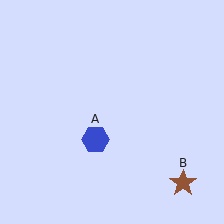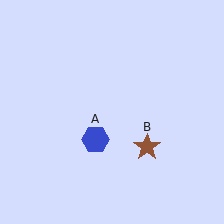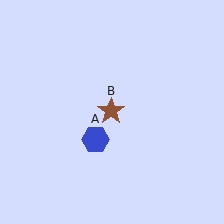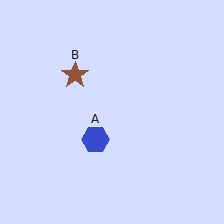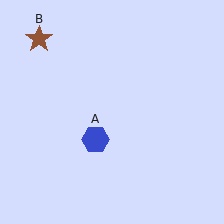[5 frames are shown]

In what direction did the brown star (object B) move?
The brown star (object B) moved up and to the left.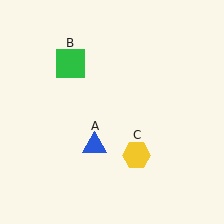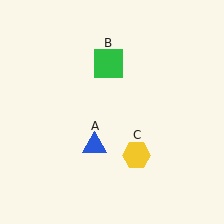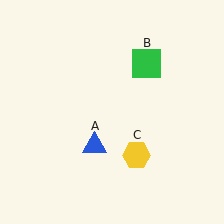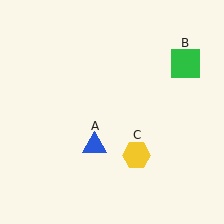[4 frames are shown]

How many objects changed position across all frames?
1 object changed position: green square (object B).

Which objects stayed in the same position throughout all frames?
Blue triangle (object A) and yellow hexagon (object C) remained stationary.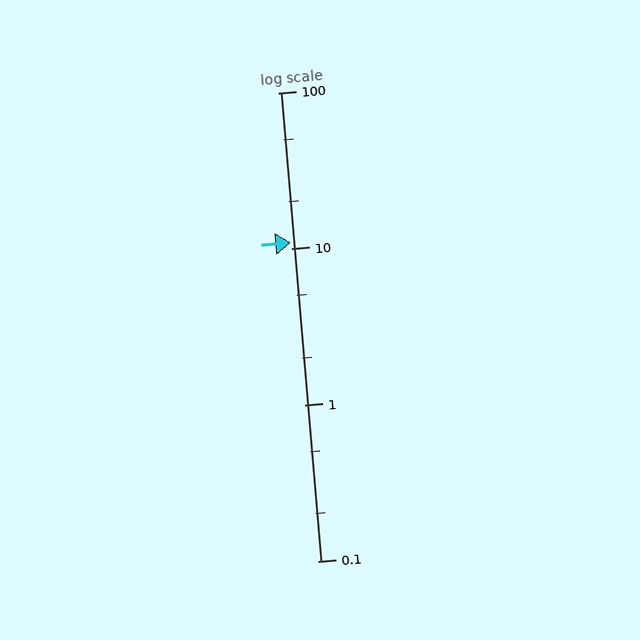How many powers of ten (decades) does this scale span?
The scale spans 3 decades, from 0.1 to 100.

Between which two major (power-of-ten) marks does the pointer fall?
The pointer is between 10 and 100.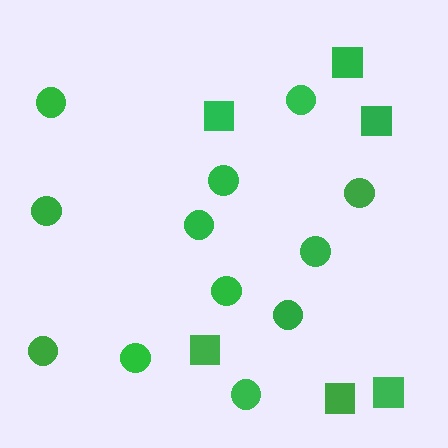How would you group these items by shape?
There are 2 groups: one group of squares (6) and one group of circles (12).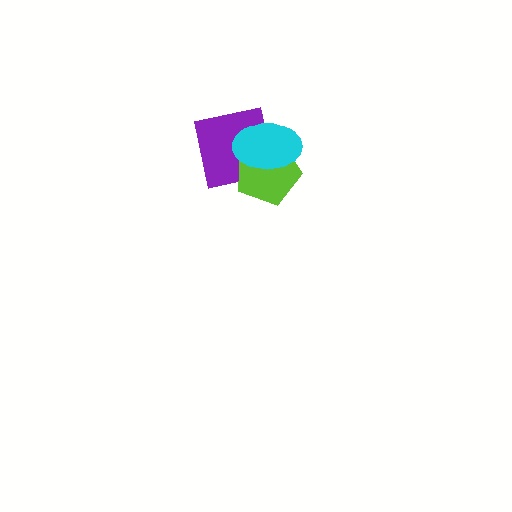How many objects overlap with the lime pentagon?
2 objects overlap with the lime pentagon.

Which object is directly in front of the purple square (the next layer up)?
The lime pentagon is directly in front of the purple square.